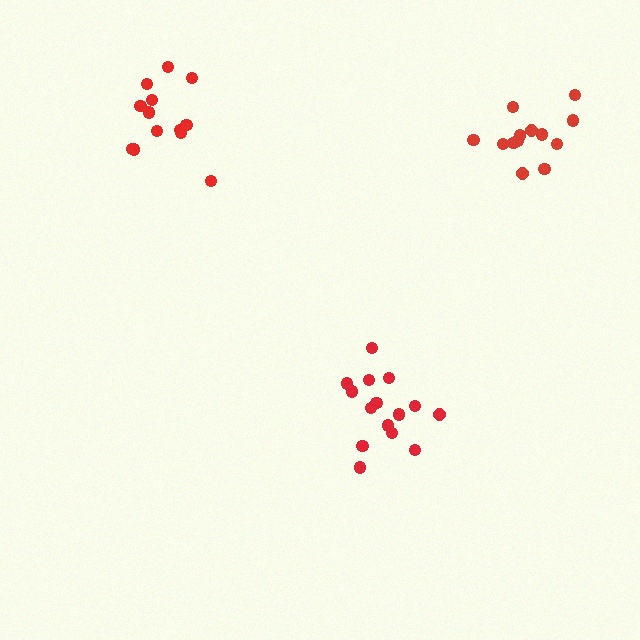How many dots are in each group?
Group 1: 13 dots, Group 2: 16 dots, Group 3: 13 dots (42 total).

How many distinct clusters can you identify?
There are 3 distinct clusters.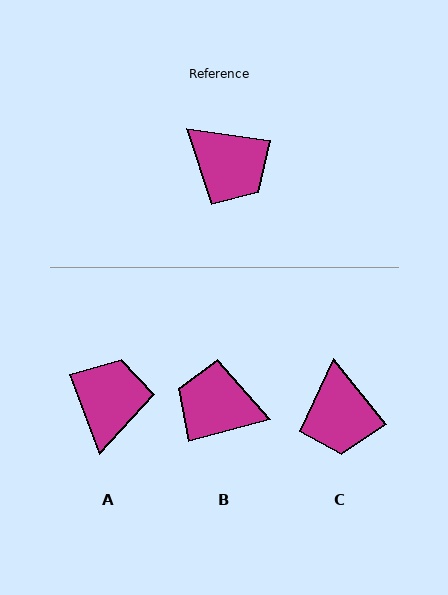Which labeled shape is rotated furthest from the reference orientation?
B, about 157 degrees away.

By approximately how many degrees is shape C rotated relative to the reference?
Approximately 44 degrees clockwise.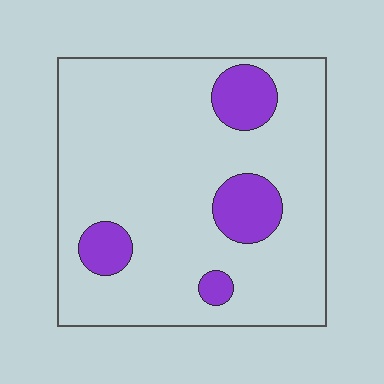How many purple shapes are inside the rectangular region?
4.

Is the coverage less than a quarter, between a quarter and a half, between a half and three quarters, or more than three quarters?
Less than a quarter.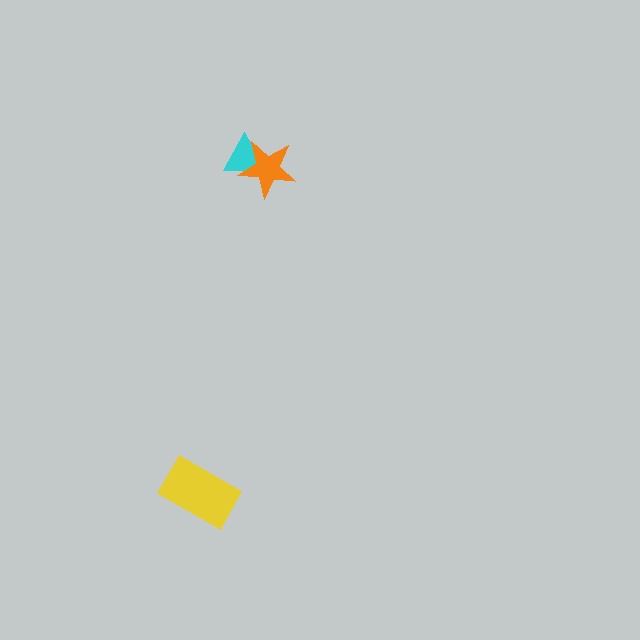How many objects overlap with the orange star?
1 object overlaps with the orange star.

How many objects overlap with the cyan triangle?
1 object overlaps with the cyan triangle.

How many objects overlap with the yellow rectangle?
0 objects overlap with the yellow rectangle.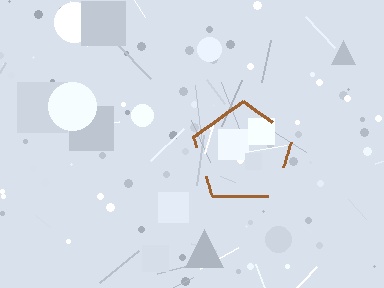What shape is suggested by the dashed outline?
The dashed outline suggests a pentagon.